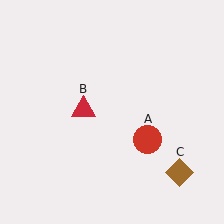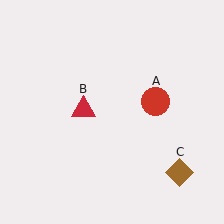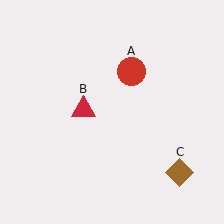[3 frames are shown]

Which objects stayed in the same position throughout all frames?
Red triangle (object B) and brown diamond (object C) remained stationary.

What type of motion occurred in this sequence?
The red circle (object A) rotated counterclockwise around the center of the scene.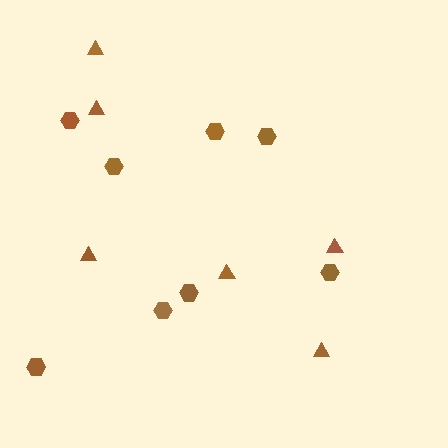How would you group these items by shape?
There are 2 groups: one group of hexagons (8) and one group of triangles (6).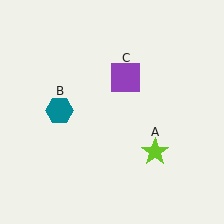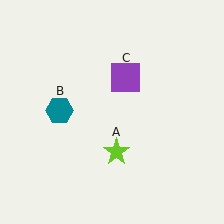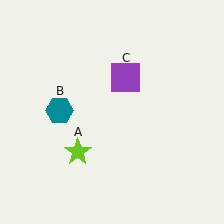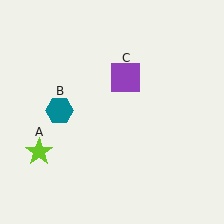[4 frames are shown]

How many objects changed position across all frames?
1 object changed position: lime star (object A).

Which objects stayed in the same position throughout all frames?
Teal hexagon (object B) and purple square (object C) remained stationary.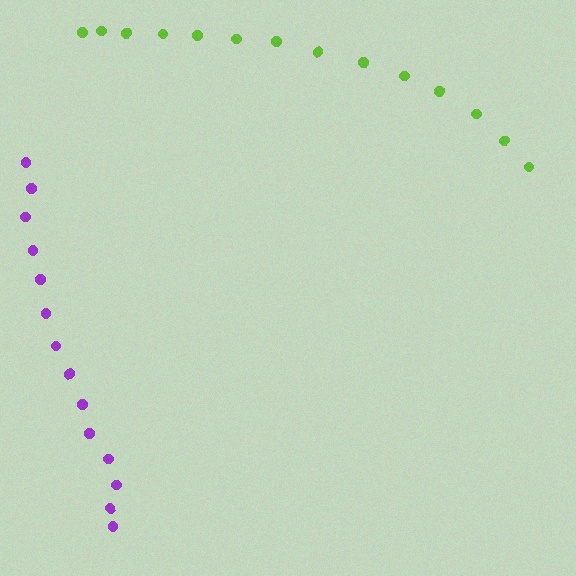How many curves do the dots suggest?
There are 2 distinct paths.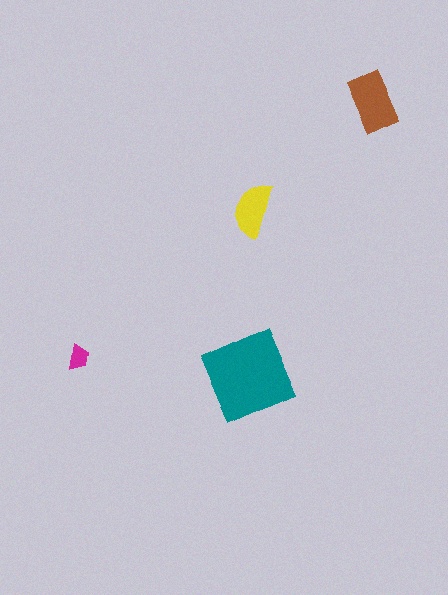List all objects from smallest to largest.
The magenta trapezoid, the yellow semicircle, the brown rectangle, the teal square.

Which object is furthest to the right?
The brown rectangle is rightmost.